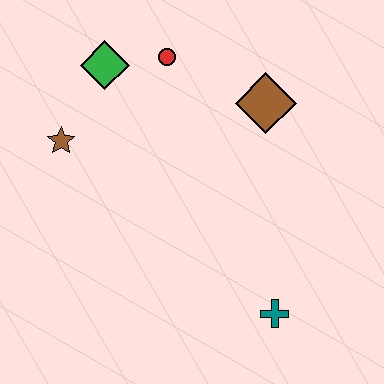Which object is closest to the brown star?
The green diamond is closest to the brown star.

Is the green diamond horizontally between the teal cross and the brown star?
Yes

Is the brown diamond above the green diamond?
No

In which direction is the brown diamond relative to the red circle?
The brown diamond is to the right of the red circle.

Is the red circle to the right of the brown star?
Yes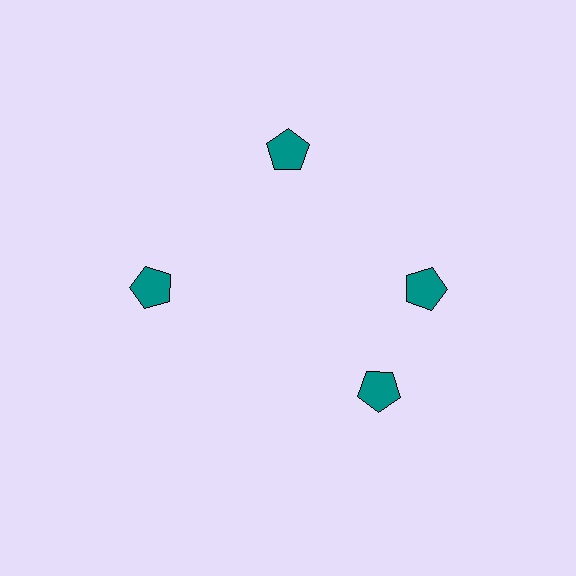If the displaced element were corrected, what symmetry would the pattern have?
It would have 4-fold rotational symmetry — the pattern would map onto itself every 90 degrees.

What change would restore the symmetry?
The symmetry would be restored by rotating it back into even spacing with its neighbors so that all 4 pentagons sit at equal angles and equal distance from the center.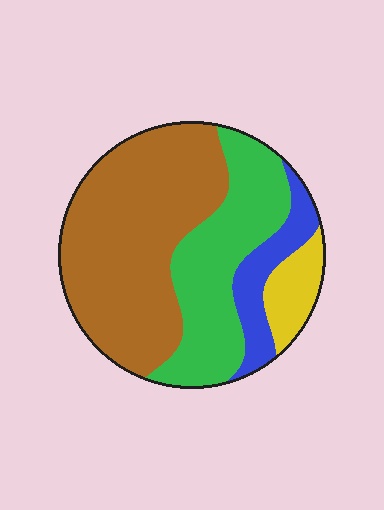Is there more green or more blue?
Green.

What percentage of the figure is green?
Green covers 30% of the figure.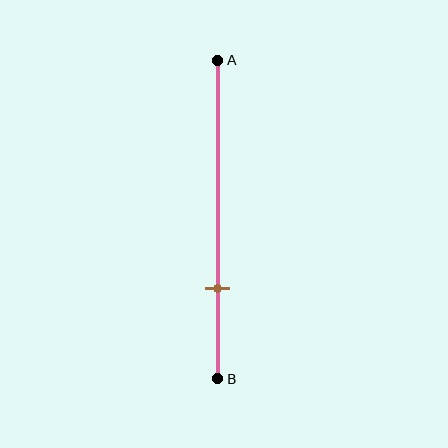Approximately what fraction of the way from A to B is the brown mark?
The brown mark is approximately 70% of the way from A to B.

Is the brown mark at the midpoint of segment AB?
No, the mark is at about 70% from A, not at the 50% midpoint.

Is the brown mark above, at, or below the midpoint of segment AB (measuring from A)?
The brown mark is below the midpoint of segment AB.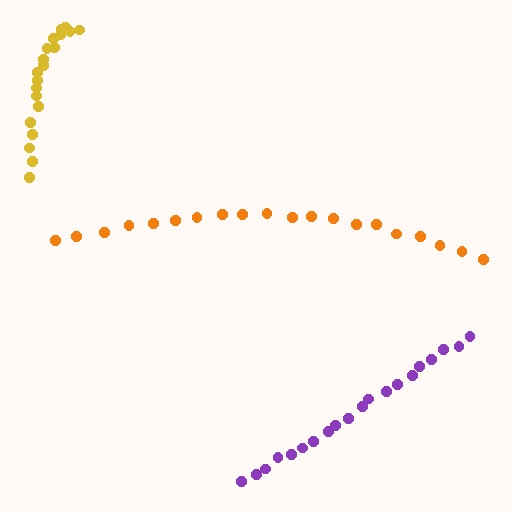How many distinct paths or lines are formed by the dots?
There are 3 distinct paths.